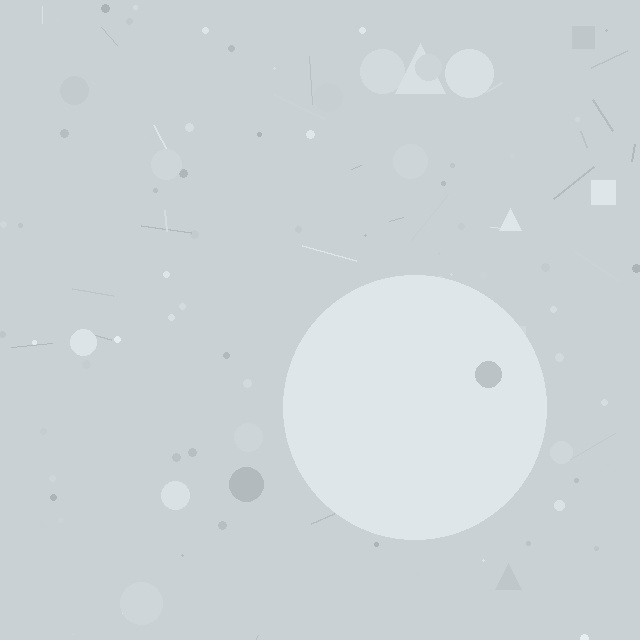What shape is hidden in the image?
A circle is hidden in the image.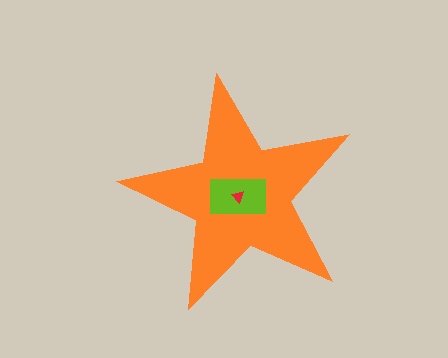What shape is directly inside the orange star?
The lime rectangle.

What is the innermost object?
The red triangle.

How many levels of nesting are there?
3.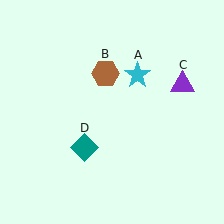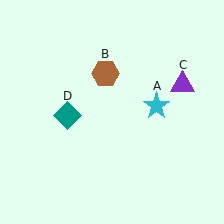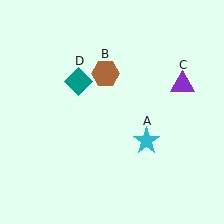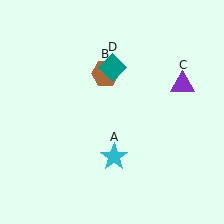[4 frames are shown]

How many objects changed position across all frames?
2 objects changed position: cyan star (object A), teal diamond (object D).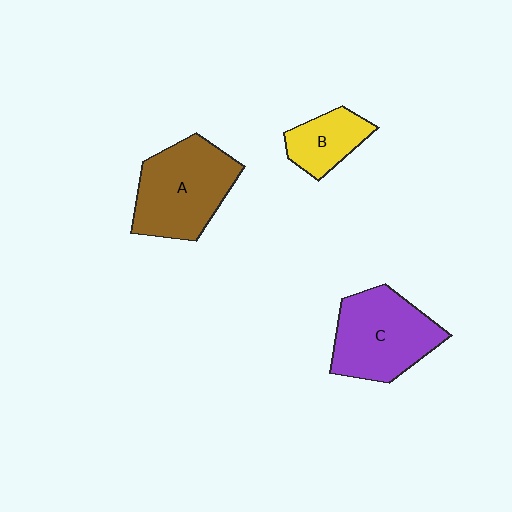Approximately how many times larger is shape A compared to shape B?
Approximately 2.0 times.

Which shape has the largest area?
Shape A (brown).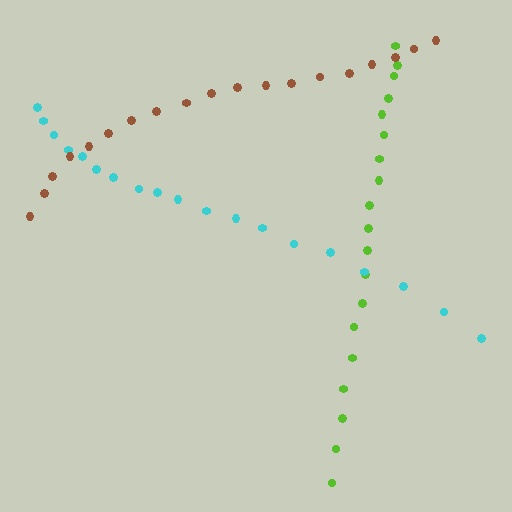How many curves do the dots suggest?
There are 3 distinct paths.